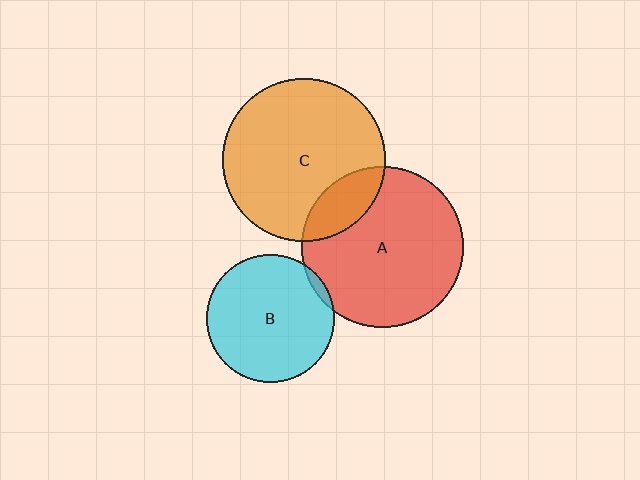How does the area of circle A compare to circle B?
Approximately 1.6 times.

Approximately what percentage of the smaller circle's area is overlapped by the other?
Approximately 5%.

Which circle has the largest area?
Circle C (orange).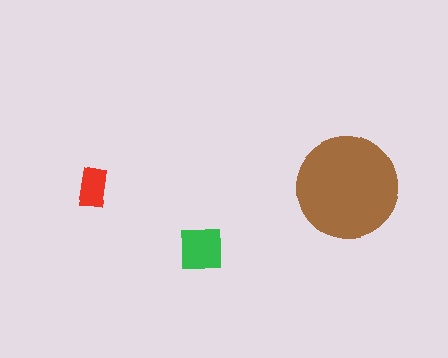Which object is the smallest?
The red rectangle.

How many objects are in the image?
There are 3 objects in the image.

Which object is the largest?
The brown circle.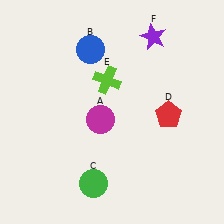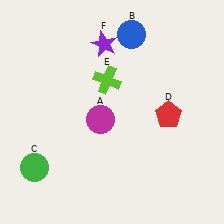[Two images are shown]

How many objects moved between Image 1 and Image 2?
3 objects moved between the two images.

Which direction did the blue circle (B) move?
The blue circle (B) moved right.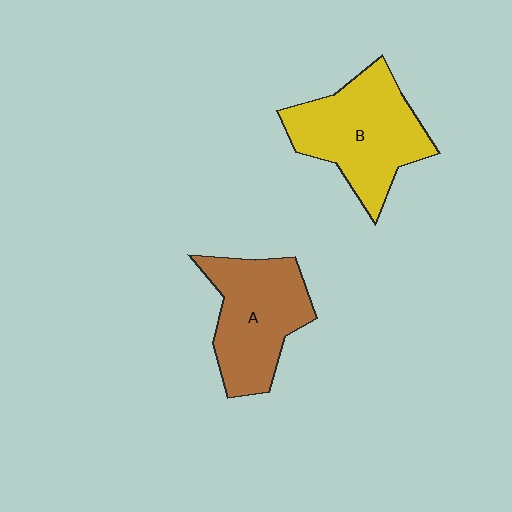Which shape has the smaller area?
Shape A (brown).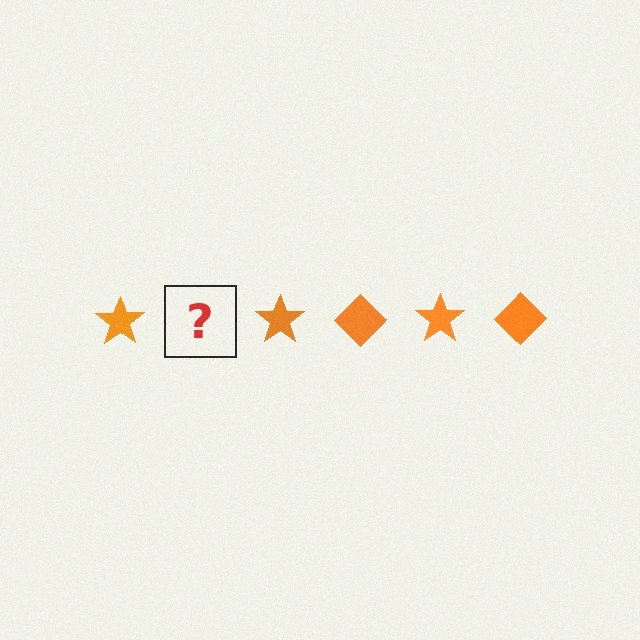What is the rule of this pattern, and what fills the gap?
The rule is that the pattern cycles through star, diamond shapes in orange. The gap should be filled with an orange diamond.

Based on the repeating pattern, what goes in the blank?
The blank should be an orange diamond.